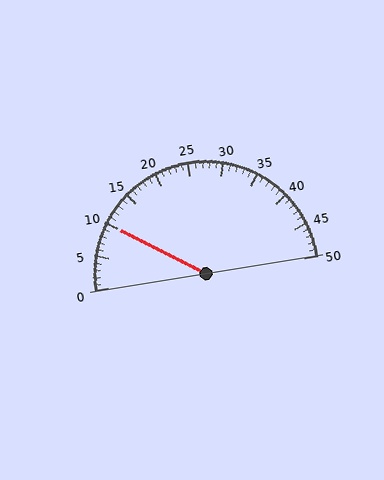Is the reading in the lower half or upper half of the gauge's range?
The reading is in the lower half of the range (0 to 50).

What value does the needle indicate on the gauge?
The needle indicates approximately 10.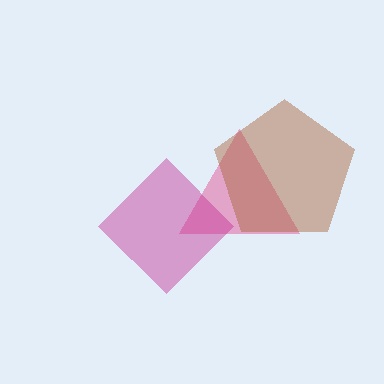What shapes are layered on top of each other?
The layered shapes are: a pink triangle, a magenta diamond, a brown pentagon.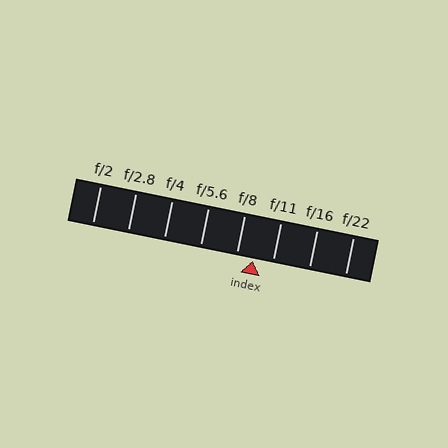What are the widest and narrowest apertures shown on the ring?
The widest aperture shown is f/2 and the narrowest is f/22.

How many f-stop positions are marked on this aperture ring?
There are 8 f-stop positions marked.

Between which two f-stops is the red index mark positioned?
The index mark is between f/8 and f/11.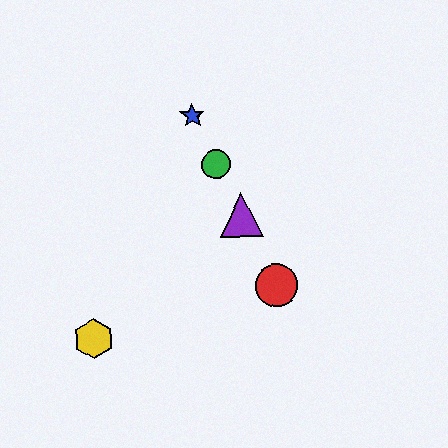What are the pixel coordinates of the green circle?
The green circle is at (216, 164).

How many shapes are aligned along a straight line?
4 shapes (the red circle, the blue star, the green circle, the purple triangle) are aligned along a straight line.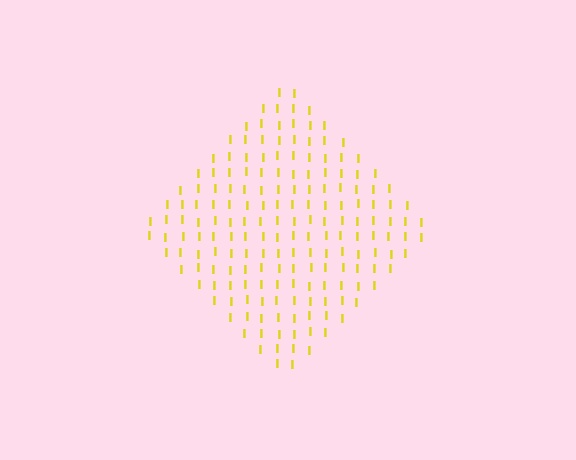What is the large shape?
The large shape is a diamond.